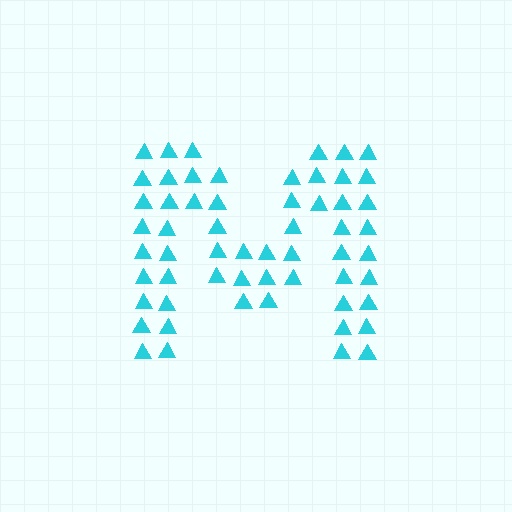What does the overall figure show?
The overall figure shows the letter M.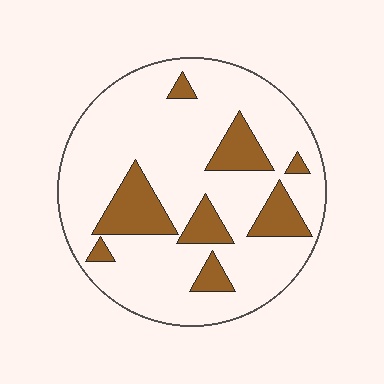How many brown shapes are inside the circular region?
8.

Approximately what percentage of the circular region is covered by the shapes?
Approximately 20%.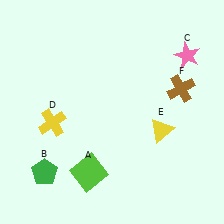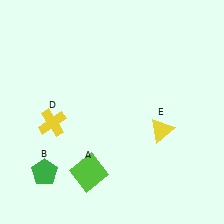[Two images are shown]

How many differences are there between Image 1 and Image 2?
There are 2 differences between the two images.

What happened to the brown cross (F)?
The brown cross (F) was removed in Image 2. It was in the top-right area of Image 1.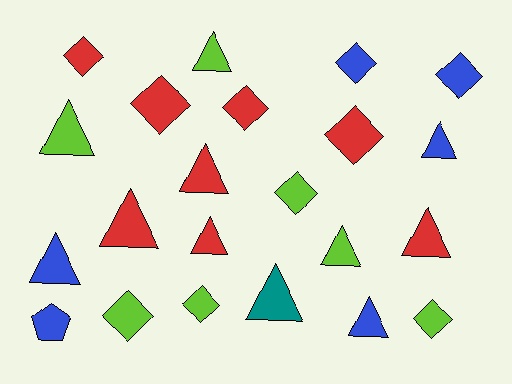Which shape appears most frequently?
Triangle, with 11 objects.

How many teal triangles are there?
There is 1 teal triangle.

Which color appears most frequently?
Red, with 8 objects.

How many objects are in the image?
There are 22 objects.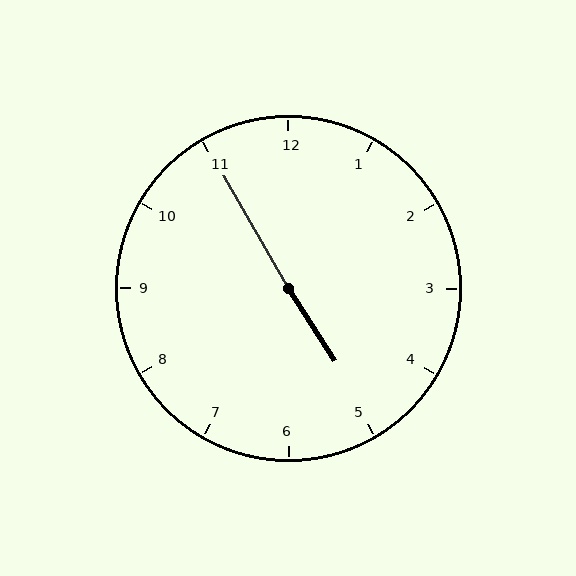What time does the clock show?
4:55.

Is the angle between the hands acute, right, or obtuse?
It is obtuse.